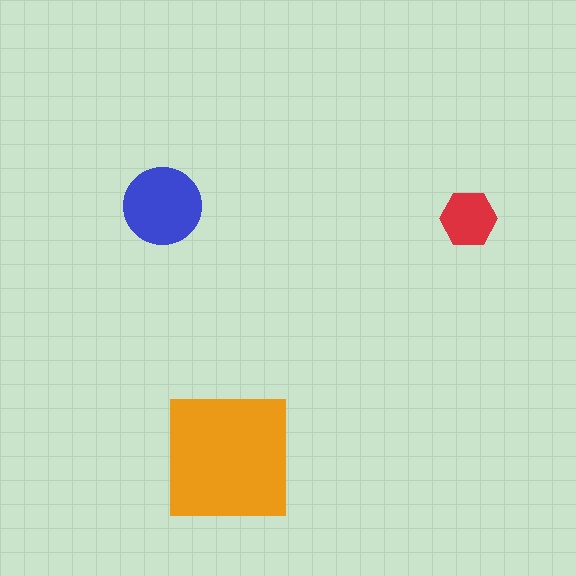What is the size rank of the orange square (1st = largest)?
1st.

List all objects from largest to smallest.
The orange square, the blue circle, the red hexagon.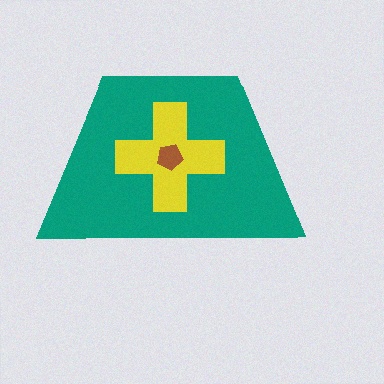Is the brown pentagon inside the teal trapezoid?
Yes.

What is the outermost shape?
The teal trapezoid.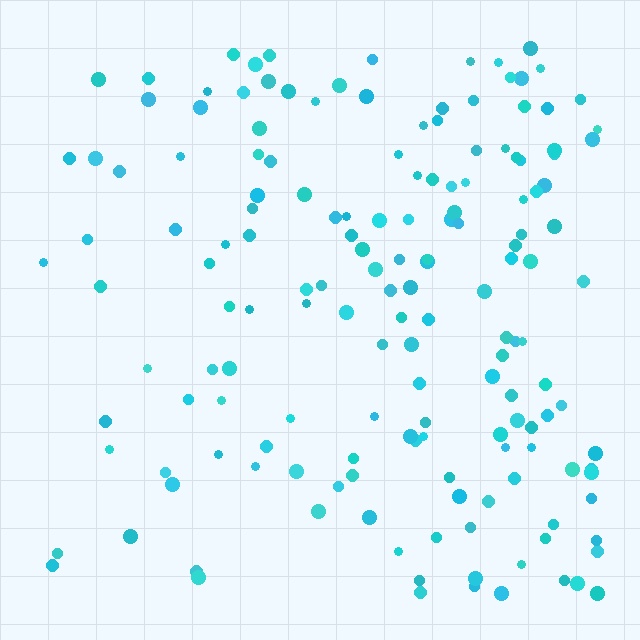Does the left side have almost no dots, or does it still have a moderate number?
Still a moderate number, just noticeably fewer than the right.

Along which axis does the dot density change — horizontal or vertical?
Horizontal.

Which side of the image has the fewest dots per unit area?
The left.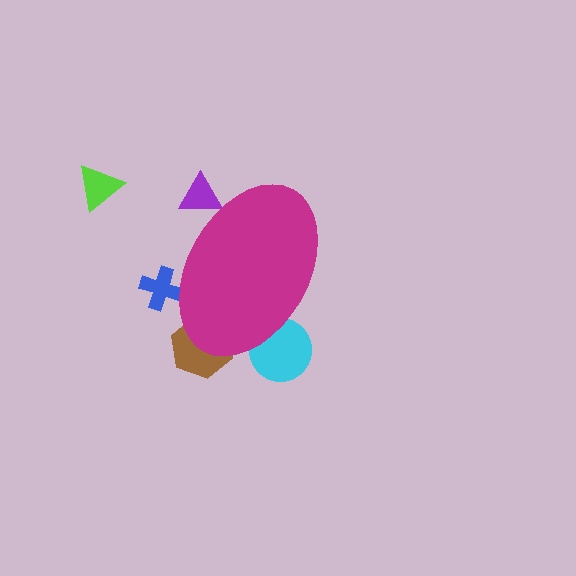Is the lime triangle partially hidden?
No, the lime triangle is fully visible.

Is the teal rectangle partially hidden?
Yes, the teal rectangle is partially hidden behind the magenta ellipse.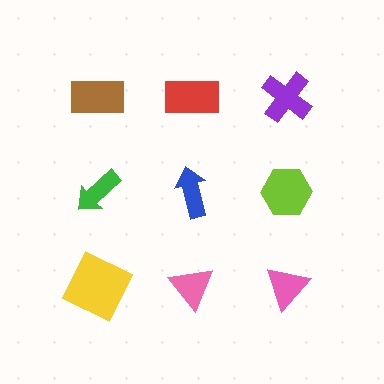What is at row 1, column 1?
A brown rectangle.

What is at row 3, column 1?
A yellow square.